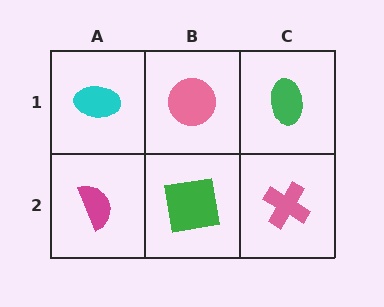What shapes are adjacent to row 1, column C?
A pink cross (row 2, column C), a pink circle (row 1, column B).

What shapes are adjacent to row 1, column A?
A magenta semicircle (row 2, column A), a pink circle (row 1, column B).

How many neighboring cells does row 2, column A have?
2.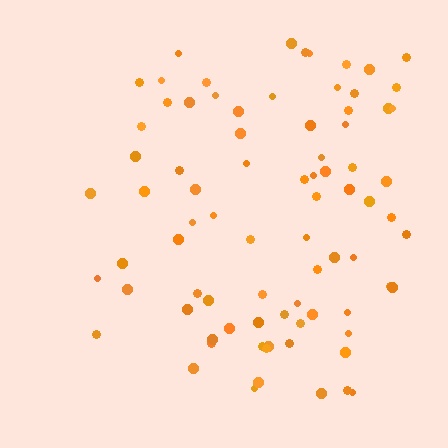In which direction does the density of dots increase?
From left to right, with the right side densest.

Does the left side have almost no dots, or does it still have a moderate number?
Still a moderate number, just noticeably fewer than the right.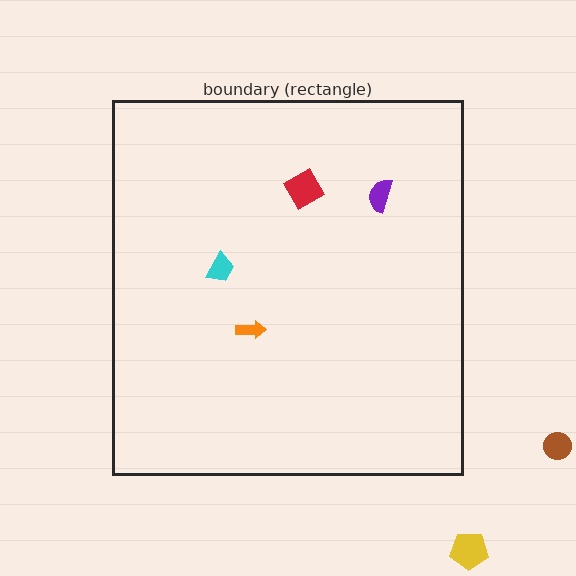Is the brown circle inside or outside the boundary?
Outside.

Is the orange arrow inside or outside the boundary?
Inside.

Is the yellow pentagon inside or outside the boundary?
Outside.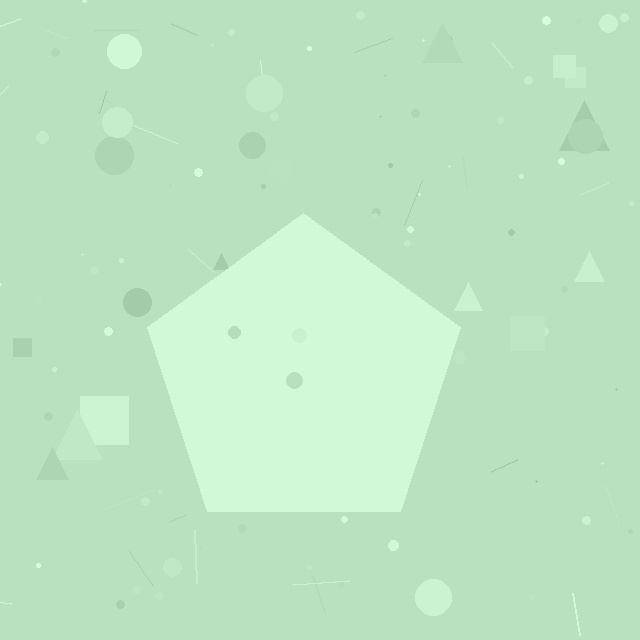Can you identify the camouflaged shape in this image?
The camouflaged shape is a pentagon.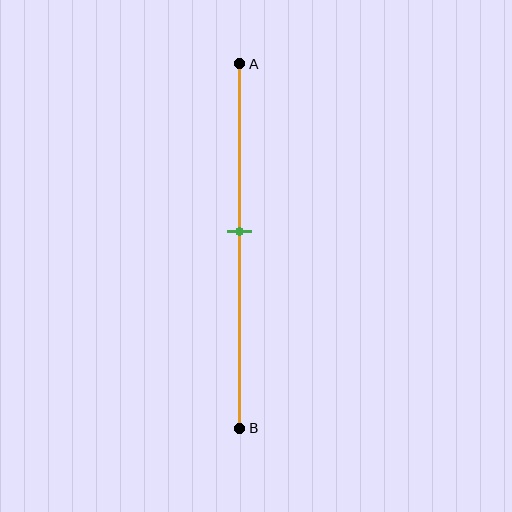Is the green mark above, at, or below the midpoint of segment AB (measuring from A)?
The green mark is above the midpoint of segment AB.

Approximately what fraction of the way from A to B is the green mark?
The green mark is approximately 45% of the way from A to B.